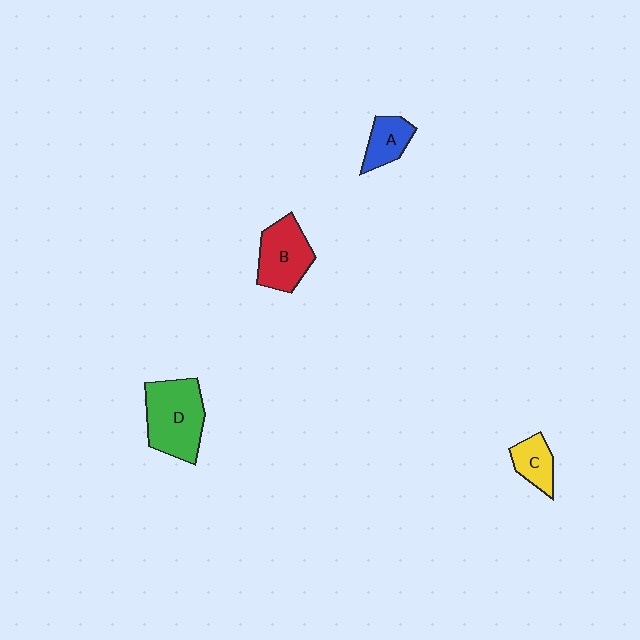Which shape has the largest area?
Shape D (green).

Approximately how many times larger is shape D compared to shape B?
Approximately 1.3 times.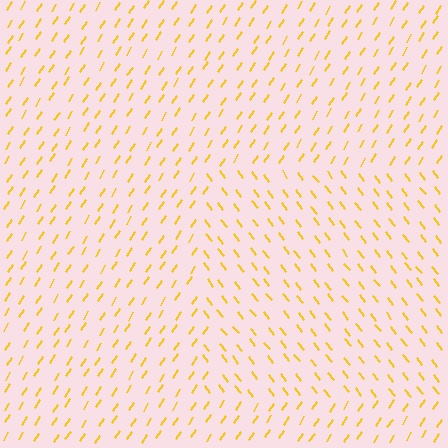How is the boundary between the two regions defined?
The boundary is defined purely by a change in line orientation (approximately 70 degrees difference). All lines are the same color and thickness.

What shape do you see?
I see a rectangle.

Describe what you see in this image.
The image is filled with small yellow line segments. A rectangle region in the image has lines oriented differently from the surrounding lines, creating a visible texture boundary.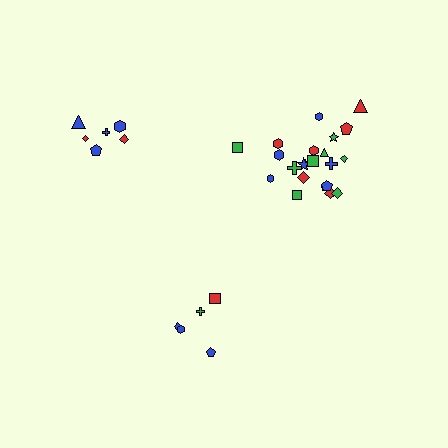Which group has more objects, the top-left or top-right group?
The top-right group.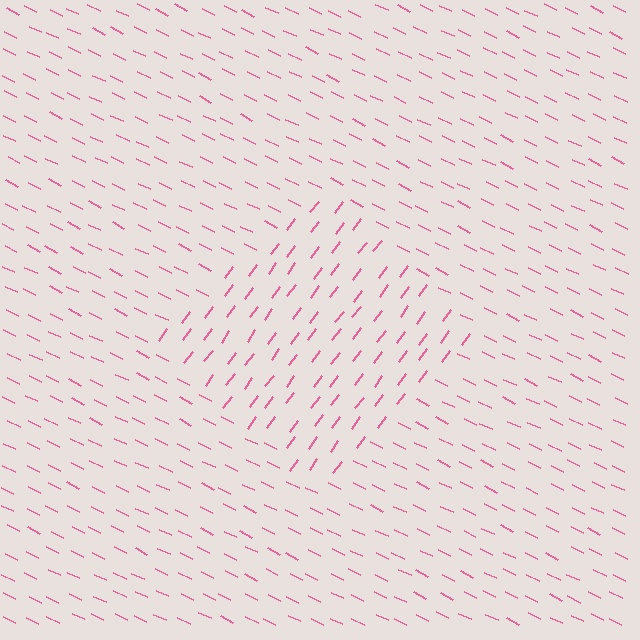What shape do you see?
I see a diamond.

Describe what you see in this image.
The image is filled with small pink line segments. A diamond region in the image has lines oriented differently from the surrounding lines, creating a visible texture boundary.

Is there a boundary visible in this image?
Yes, there is a texture boundary formed by a change in line orientation.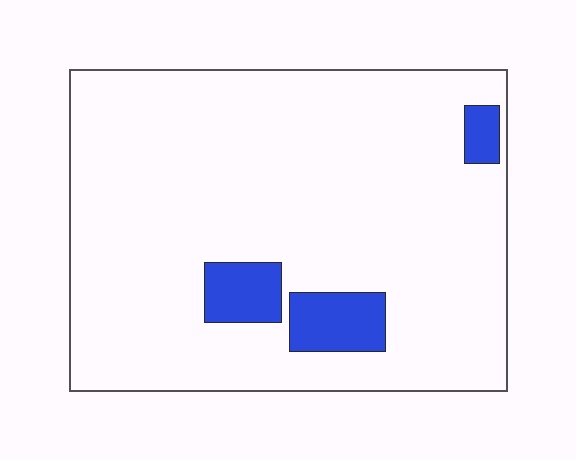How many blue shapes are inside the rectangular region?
3.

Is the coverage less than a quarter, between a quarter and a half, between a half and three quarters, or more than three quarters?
Less than a quarter.